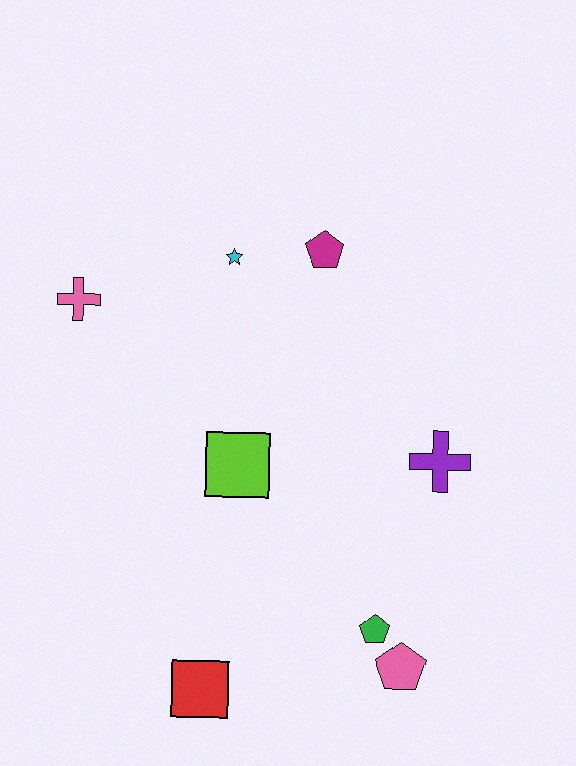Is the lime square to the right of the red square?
Yes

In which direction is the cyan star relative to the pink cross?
The cyan star is to the right of the pink cross.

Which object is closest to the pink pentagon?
The green pentagon is closest to the pink pentagon.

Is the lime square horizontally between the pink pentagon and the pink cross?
Yes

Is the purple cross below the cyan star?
Yes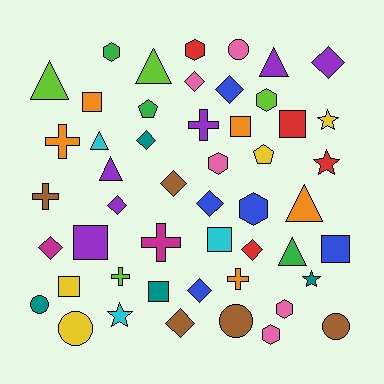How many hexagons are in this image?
There are 7 hexagons.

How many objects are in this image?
There are 50 objects.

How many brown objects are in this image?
There are 5 brown objects.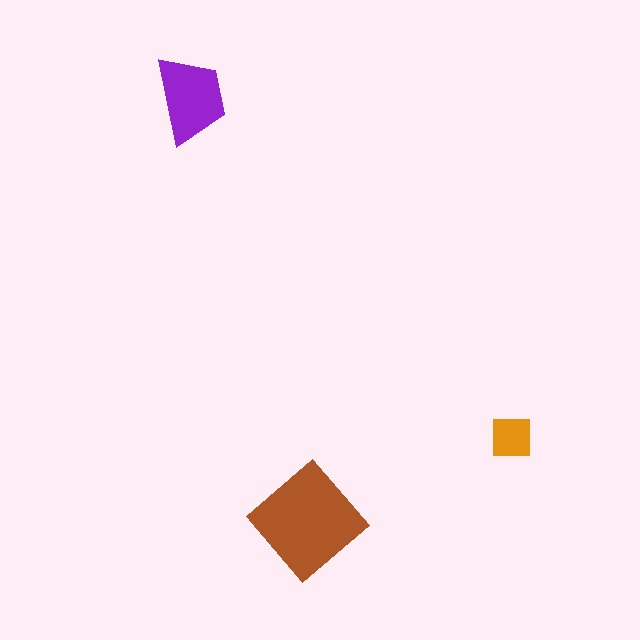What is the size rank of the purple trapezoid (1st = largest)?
2nd.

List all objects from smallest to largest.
The orange square, the purple trapezoid, the brown diamond.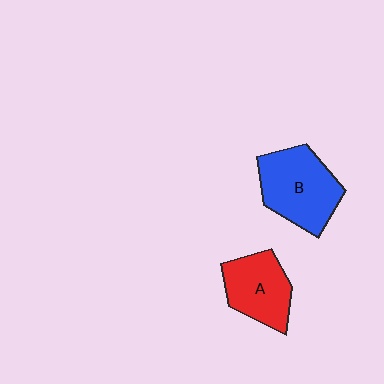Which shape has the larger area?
Shape B (blue).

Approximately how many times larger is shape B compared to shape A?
Approximately 1.3 times.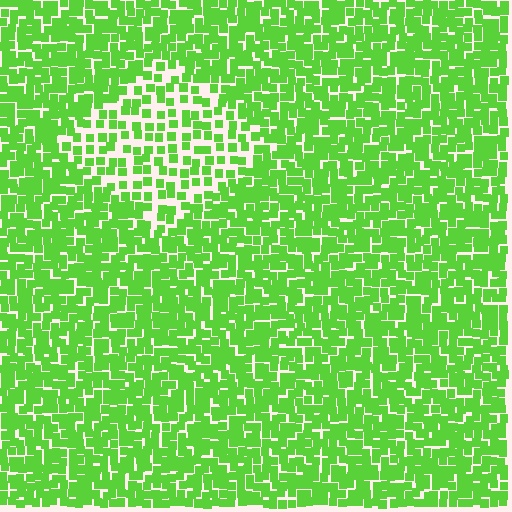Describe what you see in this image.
The image contains small lime elements arranged at two different densities. A diamond-shaped region is visible where the elements are less densely packed than the surrounding area.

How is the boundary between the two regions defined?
The boundary is defined by a change in element density (approximately 2.0x ratio). All elements are the same color, size, and shape.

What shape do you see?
I see a diamond.